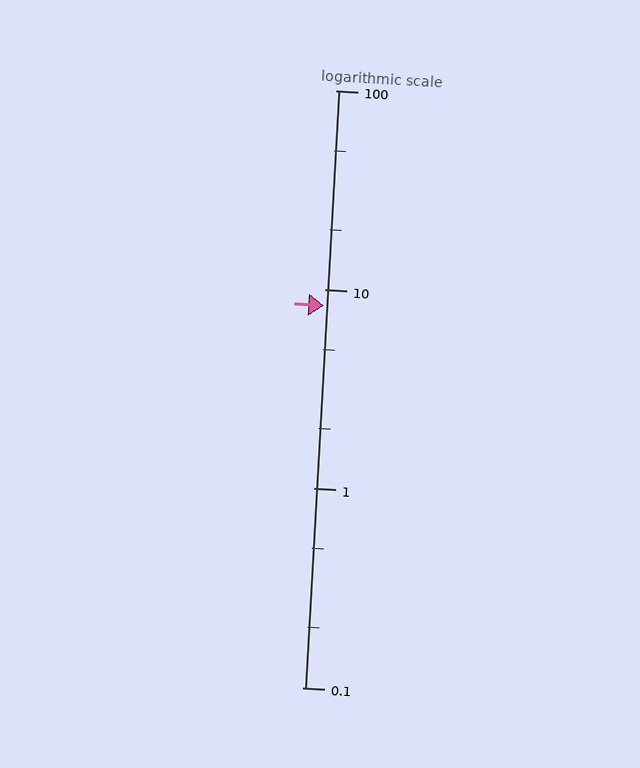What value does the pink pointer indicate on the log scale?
The pointer indicates approximately 8.3.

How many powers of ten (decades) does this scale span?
The scale spans 3 decades, from 0.1 to 100.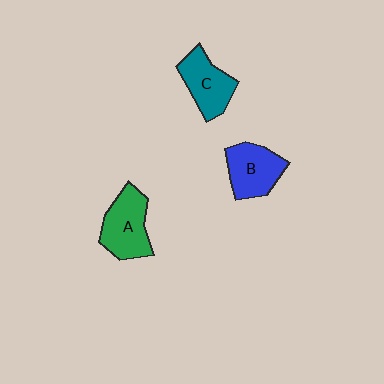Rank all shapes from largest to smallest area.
From largest to smallest: A (green), B (blue), C (teal).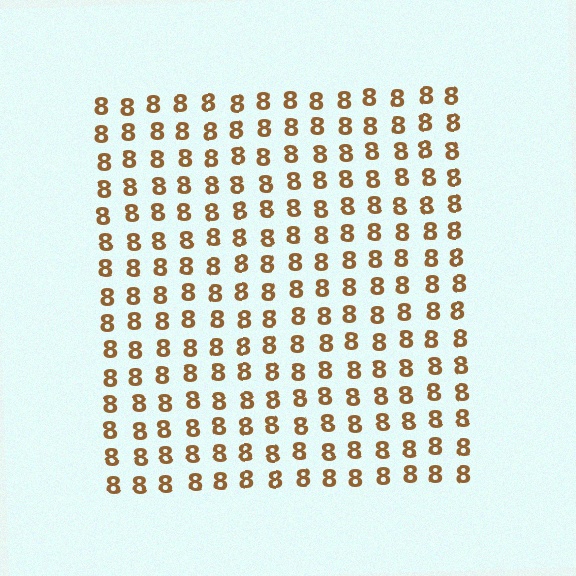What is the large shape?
The large shape is a square.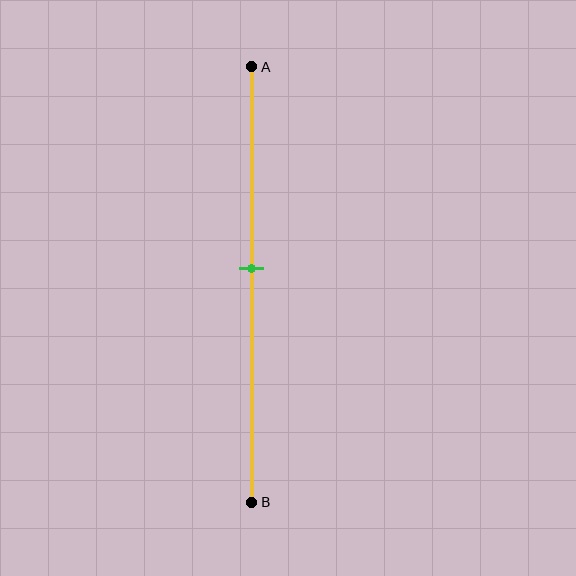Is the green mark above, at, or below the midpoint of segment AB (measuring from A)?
The green mark is above the midpoint of segment AB.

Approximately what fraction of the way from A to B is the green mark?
The green mark is approximately 45% of the way from A to B.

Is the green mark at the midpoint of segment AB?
No, the mark is at about 45% from A, not at the 50% midpoint.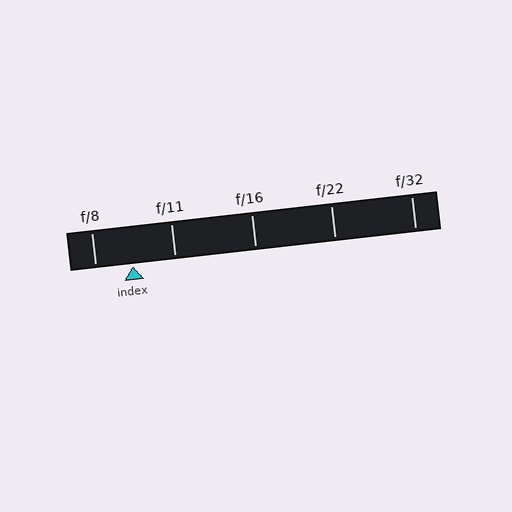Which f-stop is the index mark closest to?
The index mark is closest to f/8.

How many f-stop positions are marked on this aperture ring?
There are 5 f-stop positions marked.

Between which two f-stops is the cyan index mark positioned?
The index mark is between f/8 and f/11.